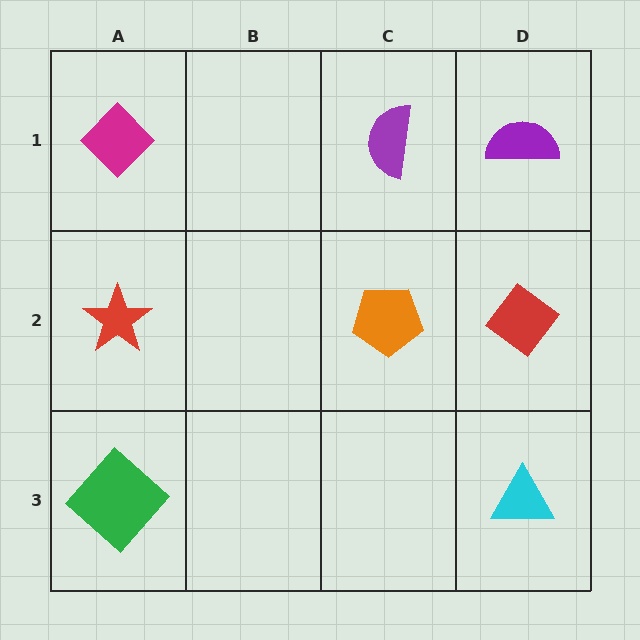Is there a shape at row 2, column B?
No, that cell is empty.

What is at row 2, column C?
An orange pentagon.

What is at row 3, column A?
A green diamond.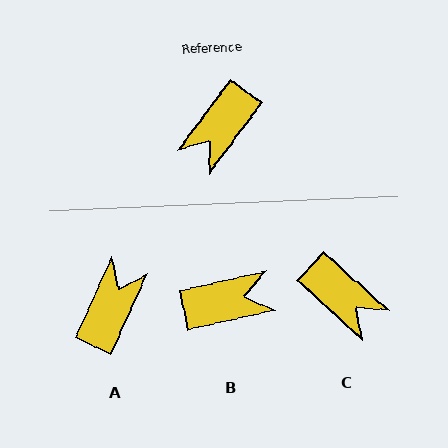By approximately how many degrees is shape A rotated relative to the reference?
Approximately 168 degrees clockwise.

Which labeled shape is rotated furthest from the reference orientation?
A, about 168 degrees away.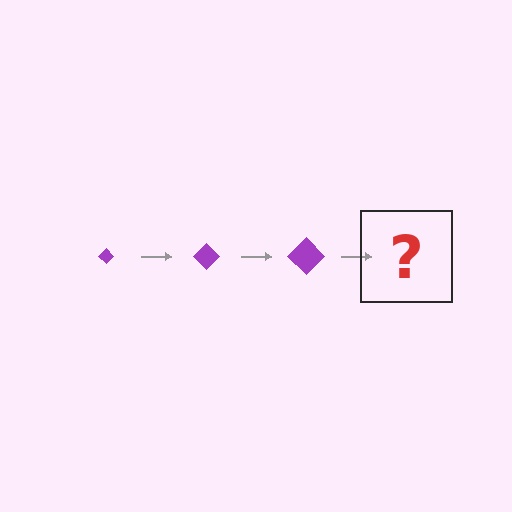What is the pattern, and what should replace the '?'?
The pattern is that the diamond gets progressively larger each step. The '?' should be a purple diamond, larger than the previous one.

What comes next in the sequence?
The next element should be a purple diamond, larger than the previous one.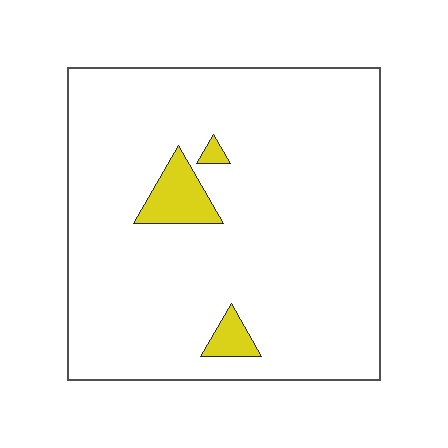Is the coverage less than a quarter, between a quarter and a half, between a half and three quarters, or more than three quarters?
Less than a quarter.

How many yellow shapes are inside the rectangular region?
3.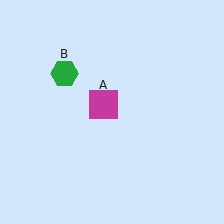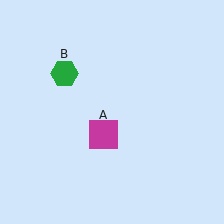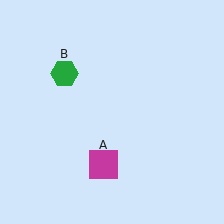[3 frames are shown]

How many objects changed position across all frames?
1 object changed position: magenta square (object A).